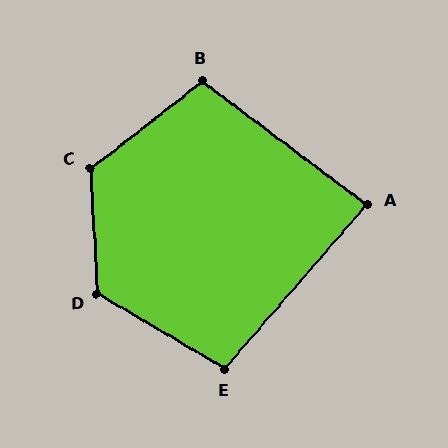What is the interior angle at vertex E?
Approximately 100 degrees (obtuse).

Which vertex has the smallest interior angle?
A, at approximately 86 degrees.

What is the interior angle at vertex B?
Approximately 105 degrees (obtuse).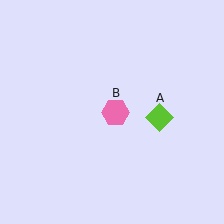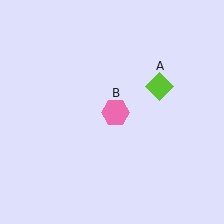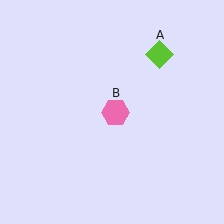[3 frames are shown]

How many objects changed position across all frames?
1 object changed position: lime diamond (object A).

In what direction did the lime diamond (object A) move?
The lime diamond (object A) moved up.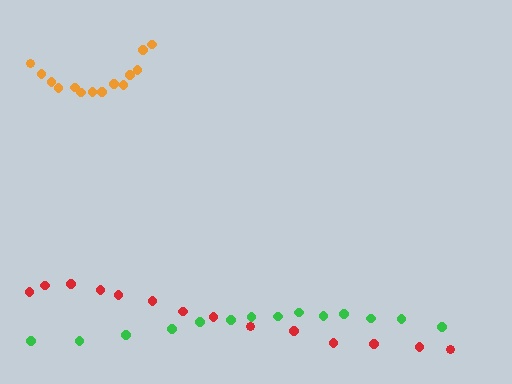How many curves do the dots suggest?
There are 3 distinct paths.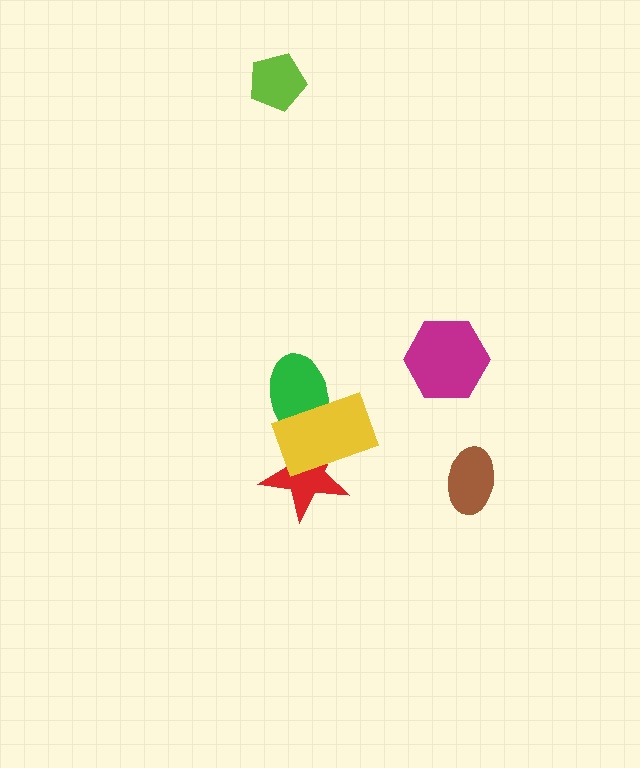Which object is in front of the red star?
The yellow rectangle is in front of the red star.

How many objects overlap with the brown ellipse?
0 objects overlap with the brown ellipse.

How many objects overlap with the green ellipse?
2 objects overlap with the green ellipse.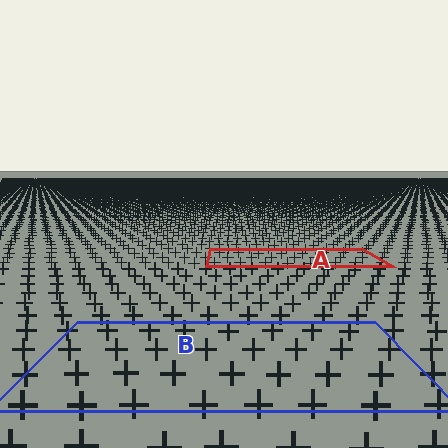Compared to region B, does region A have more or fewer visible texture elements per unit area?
Region A has more texture elements per unit area — they are packed more densely because it is farther away.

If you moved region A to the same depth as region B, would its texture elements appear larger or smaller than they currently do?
They would appear larger. At a closer depth, the same texture elements are projected at a bigger on-screen size.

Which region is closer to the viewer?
Region B is closer. The texture elements there are larger and more spread out.